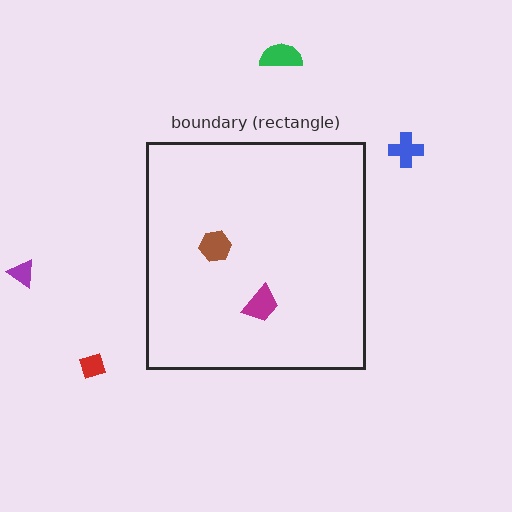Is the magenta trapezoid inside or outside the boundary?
Inside.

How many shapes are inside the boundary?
2 inside, 4 outside.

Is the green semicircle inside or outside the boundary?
Outside.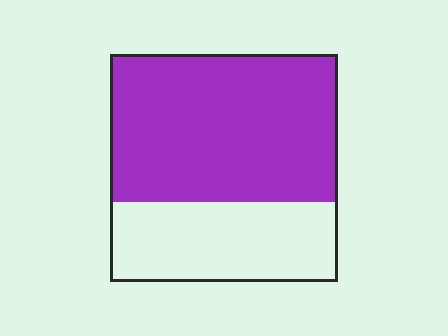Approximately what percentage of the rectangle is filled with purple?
Approximately 65%.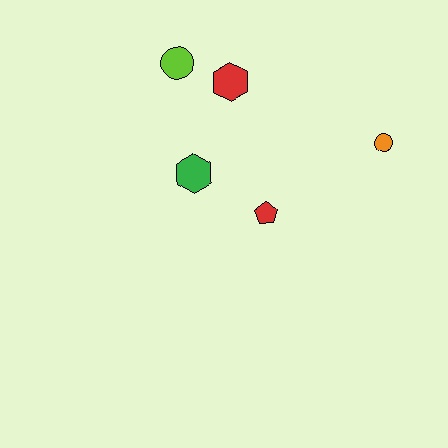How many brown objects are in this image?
There are no brown objects.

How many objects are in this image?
There are 5 objects.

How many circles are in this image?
There are 2 circles.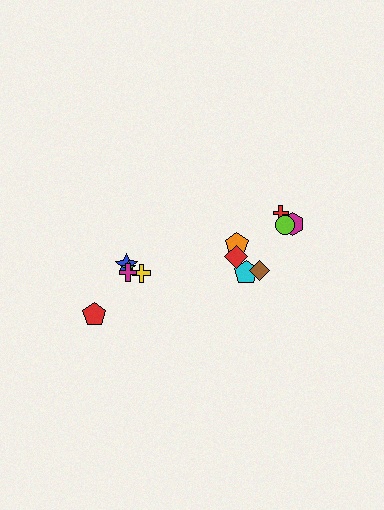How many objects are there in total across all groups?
There are 12 objects.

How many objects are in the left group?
There are 5 objects.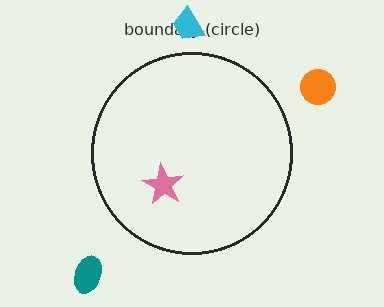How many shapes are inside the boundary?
1 inside, 3 outside.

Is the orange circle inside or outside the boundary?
Outside.